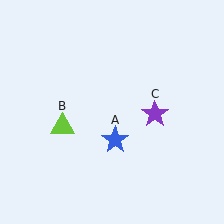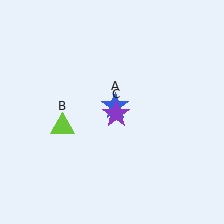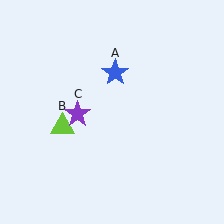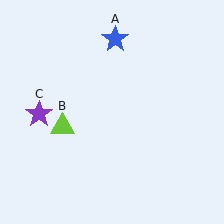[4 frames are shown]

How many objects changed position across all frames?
2 objects changed position: blue star (object A), purple star (object C).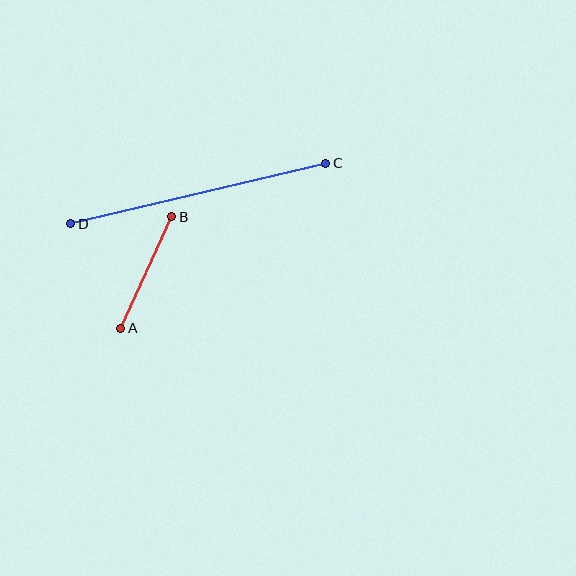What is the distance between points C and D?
The distance is approximately 262 pixels.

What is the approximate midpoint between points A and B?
The midpoint is at approximately (146, 273) pixels.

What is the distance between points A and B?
The distance is approximately 122 pixels.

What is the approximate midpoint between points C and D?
The midpoint is at approximately (198, 194) pixels.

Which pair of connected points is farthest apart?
Points C and D are farthest apart.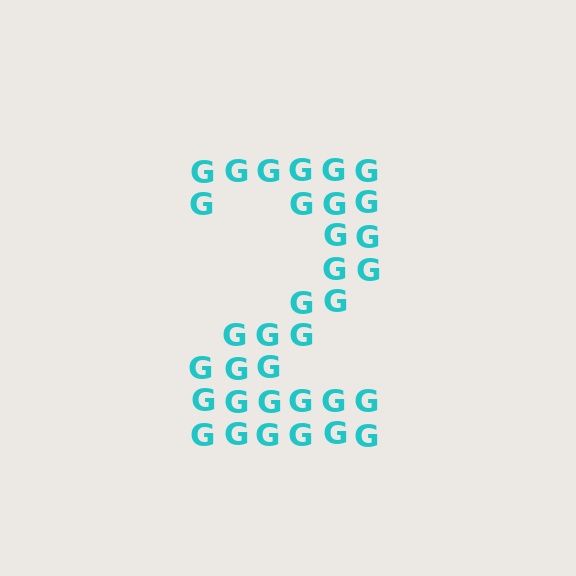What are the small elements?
The small elements are letter G's.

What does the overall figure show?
The overall figure shows the digit 2.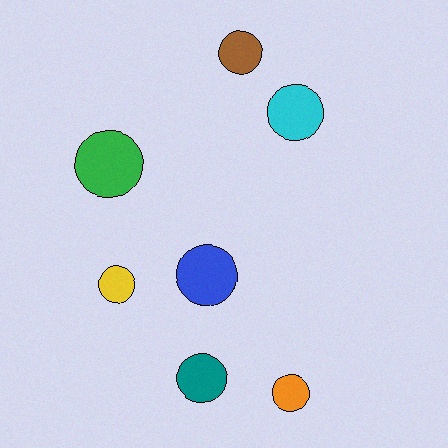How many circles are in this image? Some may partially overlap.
There are 7 circles.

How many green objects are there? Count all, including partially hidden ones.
There is 1 green object.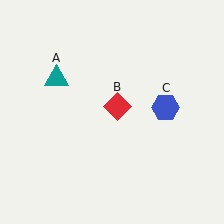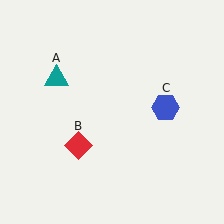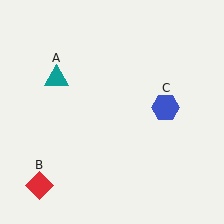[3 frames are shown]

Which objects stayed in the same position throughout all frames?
Teal triangle (object A) and blue hexagon (object C) remained stationary.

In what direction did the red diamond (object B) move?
The red diamond (object B) moved down and to the left.